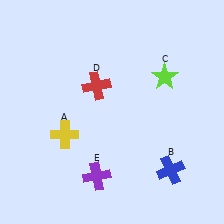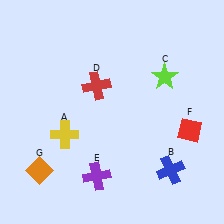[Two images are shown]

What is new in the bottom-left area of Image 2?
An orange diamond (G) was added in the bottom-left area of Image 2.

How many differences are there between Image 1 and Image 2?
There are 2 differences between the two images.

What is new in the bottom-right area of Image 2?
A red diamond (F) was added in the bottom-right area of Image 2.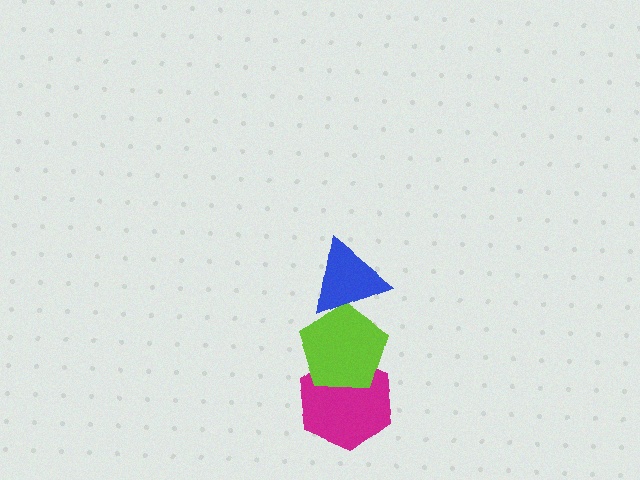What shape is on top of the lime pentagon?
The blue triangle is on top of the lime pentagon.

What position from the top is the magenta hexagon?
The magenta hexagon is 3rd from the top.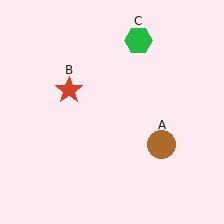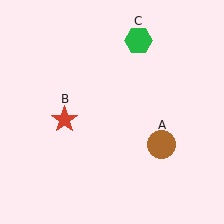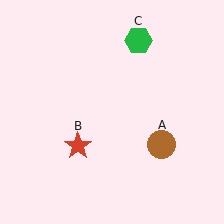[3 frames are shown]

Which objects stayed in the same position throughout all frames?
Brown circle (object A) and green hexagon (object C) remained stationary.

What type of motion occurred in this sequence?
The red star (object B) rotated counterclockwise around the center of the scene.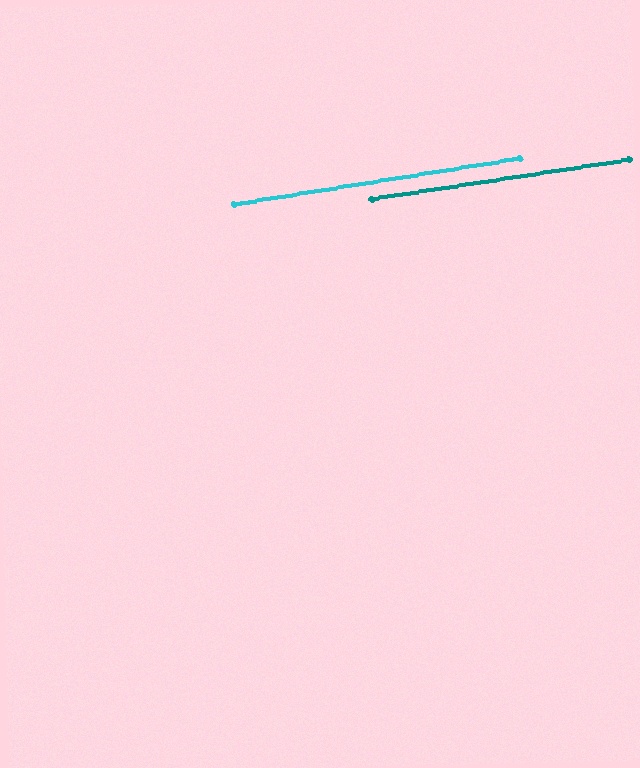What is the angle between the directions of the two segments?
Approximately 0 degrees.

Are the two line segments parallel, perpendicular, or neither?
Parallel — their directions differ by only 0.5°.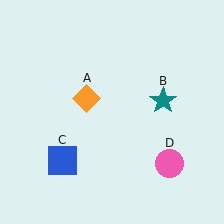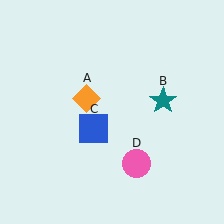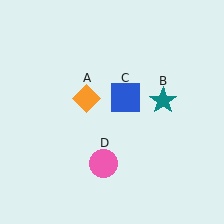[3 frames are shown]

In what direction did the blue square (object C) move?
The blue square (object C) moved up and to the right.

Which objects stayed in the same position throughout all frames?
Orange diamond (object A) and teal star (object B) remained stationary.